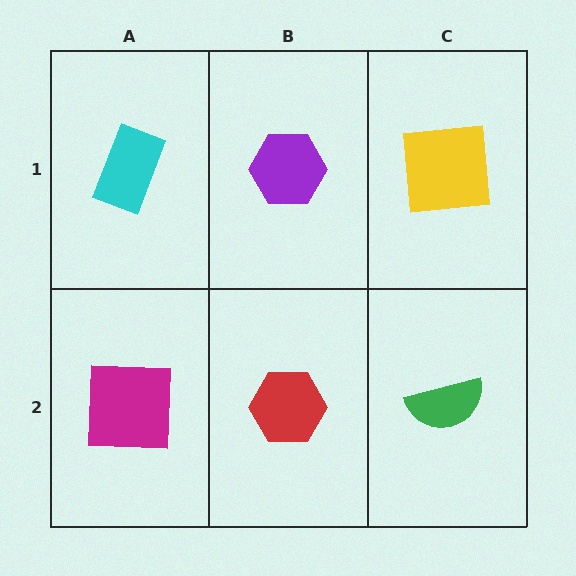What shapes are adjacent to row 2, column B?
A purple hexagon (row 1, column B), a magenta square (row 2, column A), a green semicircle (row 2, column C).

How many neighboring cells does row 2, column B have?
3.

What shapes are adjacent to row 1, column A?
A magenta square (row 2, column A), a purple hexagon (row 1, column B).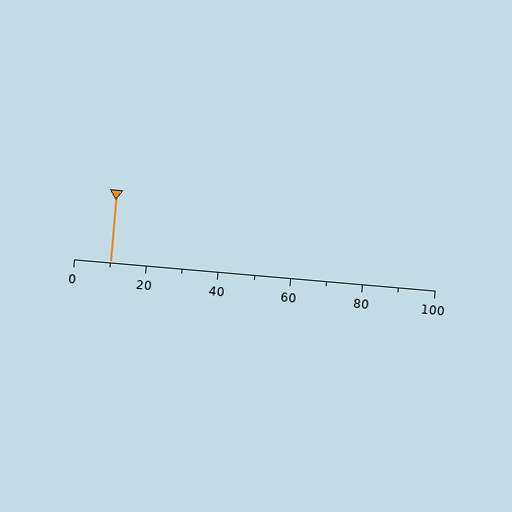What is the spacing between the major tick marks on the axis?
The major ticks are spaced 20 apart.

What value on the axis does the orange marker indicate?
The marker indicates approximately 10.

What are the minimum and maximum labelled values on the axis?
The axis runs from 0 to 100.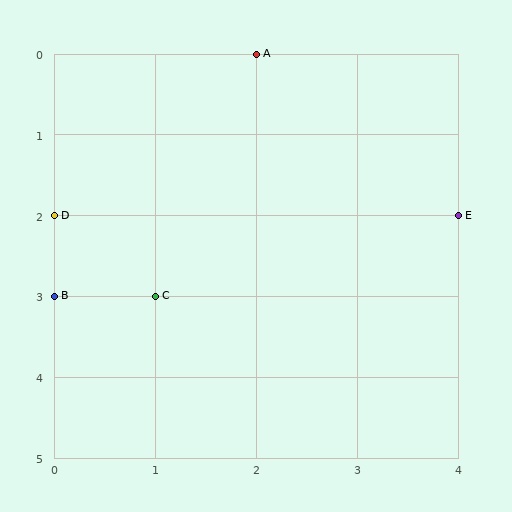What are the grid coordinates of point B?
Point B is at grid coordinates (0, 3).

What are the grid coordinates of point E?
Point E is at grid coordinates (4, 2).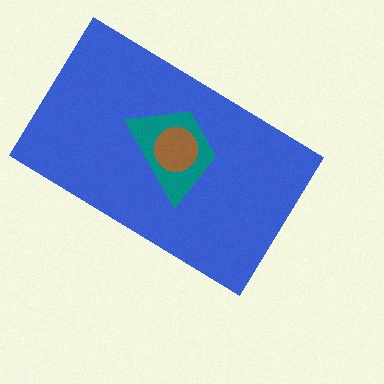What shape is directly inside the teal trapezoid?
The brown circle.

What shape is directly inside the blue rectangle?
The teal trapezoid.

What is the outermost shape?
The blue rectangle.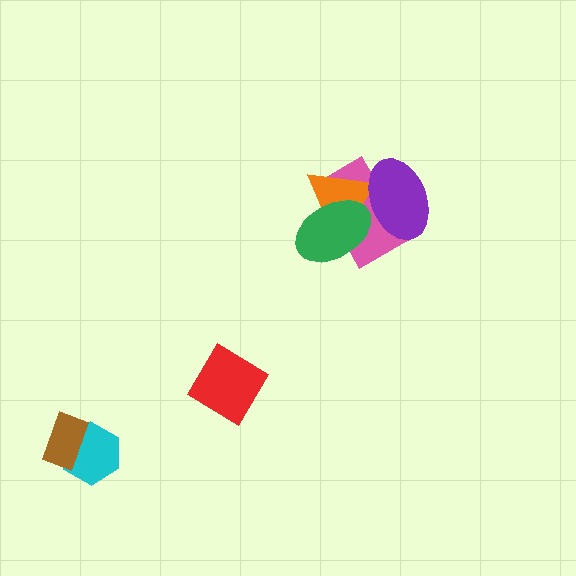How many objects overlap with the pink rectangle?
3 objects overlap with the pink rectangle.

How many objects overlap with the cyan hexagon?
1 object overlaps with the cyan hexagon.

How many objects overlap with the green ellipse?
3 objects overlap with the green ellipse.